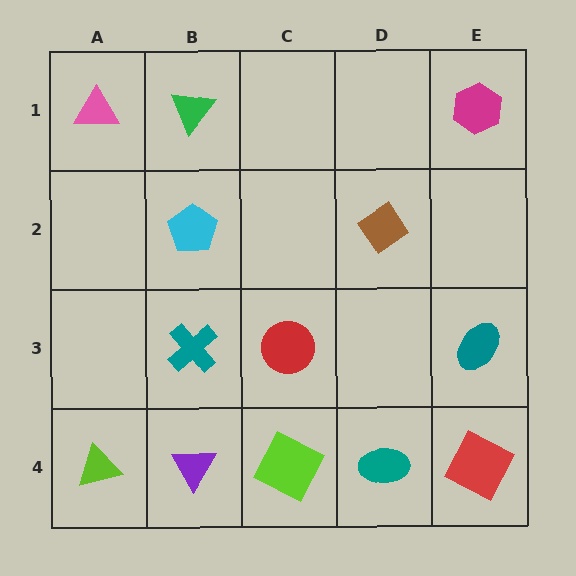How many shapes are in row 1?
3 shapes.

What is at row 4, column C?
A lime square.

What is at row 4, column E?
A red square.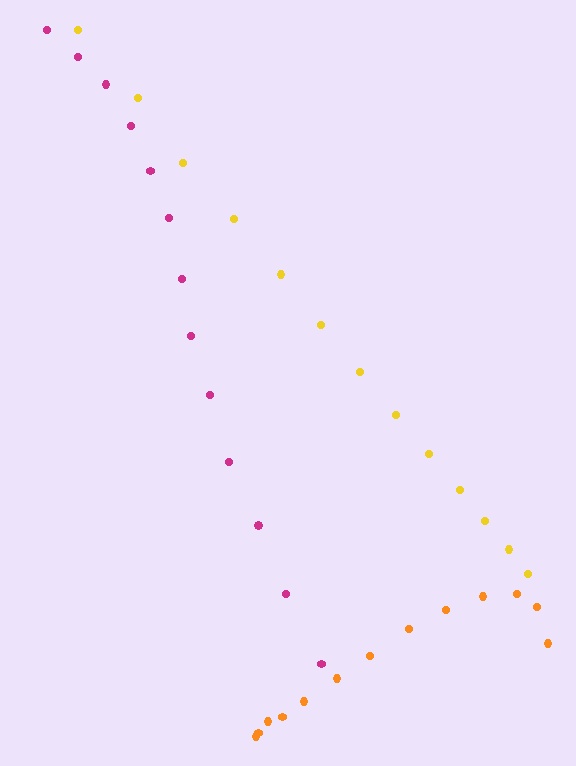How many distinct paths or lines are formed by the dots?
There are 3 distinct paths.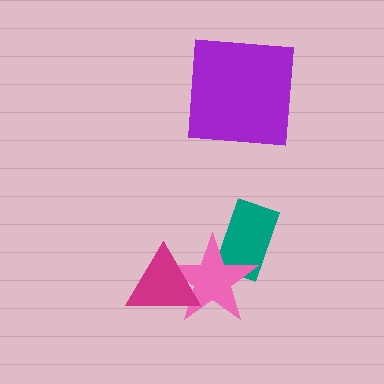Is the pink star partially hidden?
Yes, it is partially covered by another shape.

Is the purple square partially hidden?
No, no other shape covers it.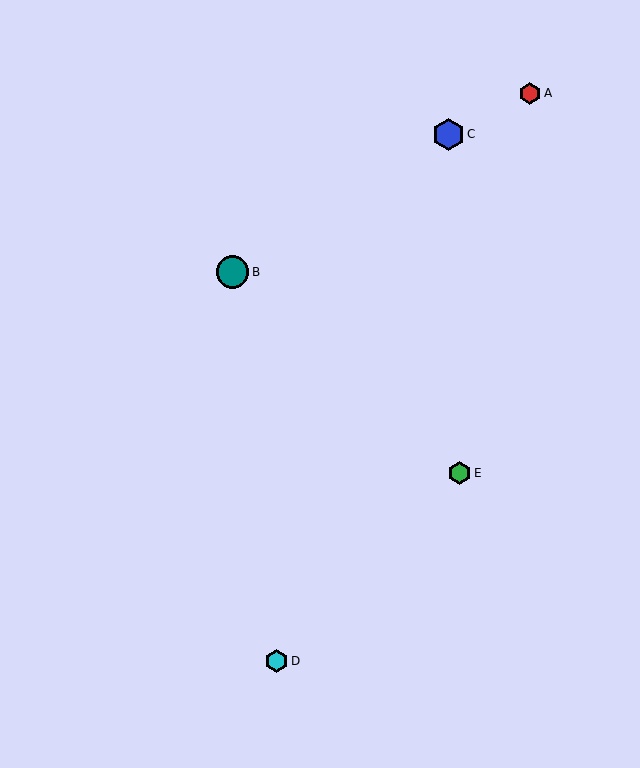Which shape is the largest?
The blue hexagon (labeled C) is the largest.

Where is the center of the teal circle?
The center of the teal circle is at (233, 272).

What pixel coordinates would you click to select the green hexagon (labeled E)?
Click at (459, 473) to select the green hexagon E.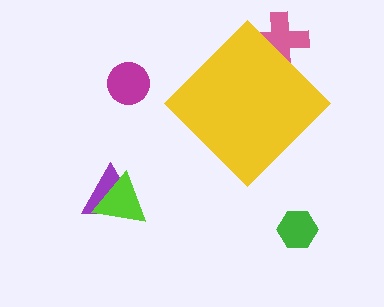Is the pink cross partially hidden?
Yes, the pink cross is partially hidden behind the yellow diamond.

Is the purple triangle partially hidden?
No, the purple triangle is fully visible.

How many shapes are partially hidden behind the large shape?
1 shape is partially hidden.